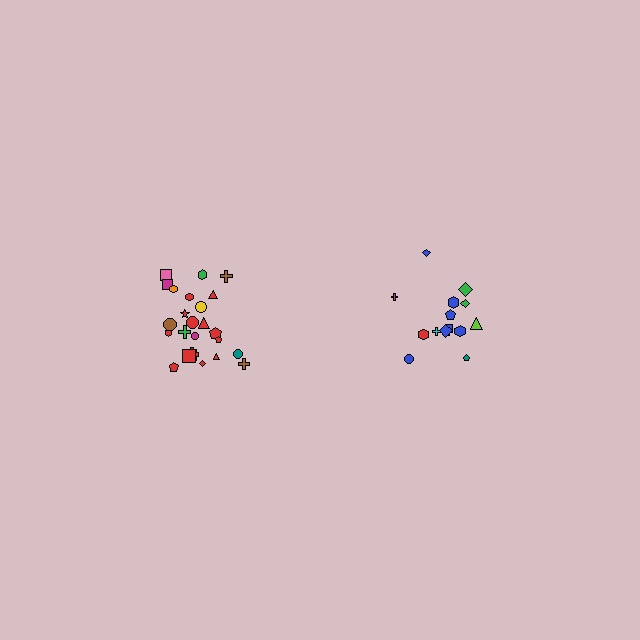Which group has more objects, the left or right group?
The left group.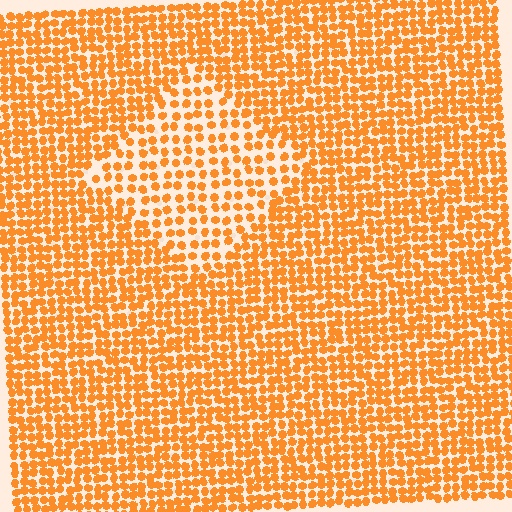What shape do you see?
I see a diamond.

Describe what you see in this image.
The image contains small orange elements arranged at two different densities. A diamond-shaped region is visible where the elements are less densely packed than the surrounding area.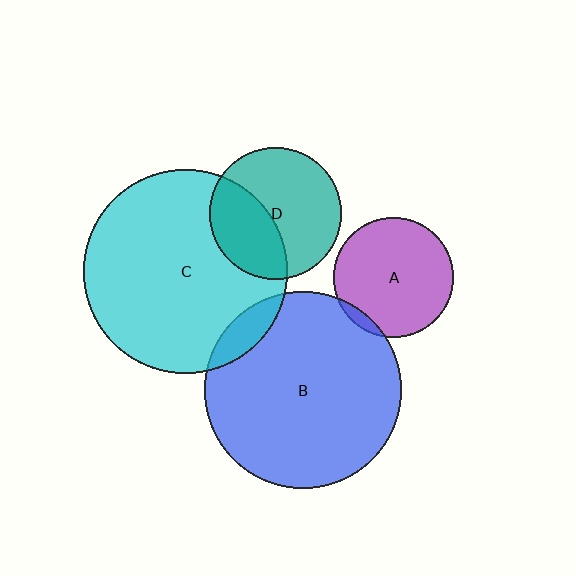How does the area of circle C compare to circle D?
Approximately 2.4 times.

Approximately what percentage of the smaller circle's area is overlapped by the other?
Approximately 40%.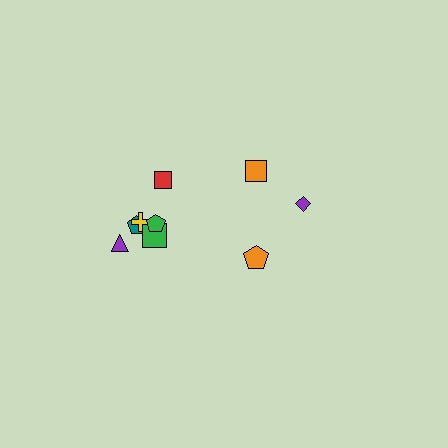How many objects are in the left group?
There are 6 objects.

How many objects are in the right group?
There are 3 objects.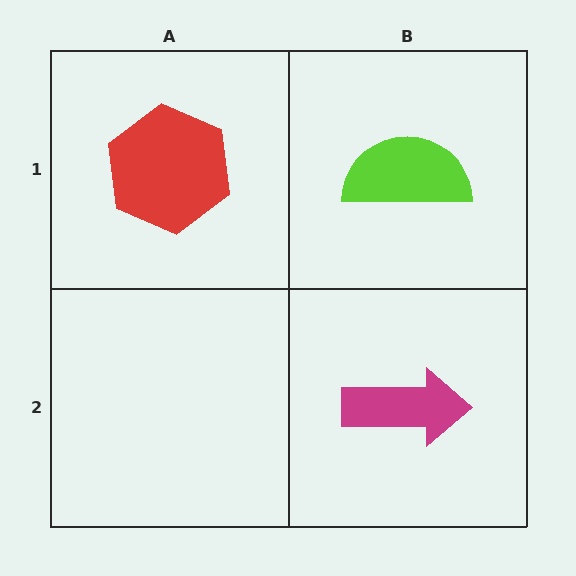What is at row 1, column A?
A red hexagon.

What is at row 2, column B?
A magenta arrow.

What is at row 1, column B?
A lime semicircle.